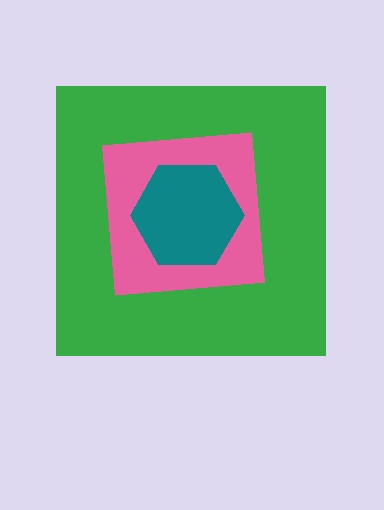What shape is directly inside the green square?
The pink square.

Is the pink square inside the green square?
Yes.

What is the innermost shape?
The teal hexagon.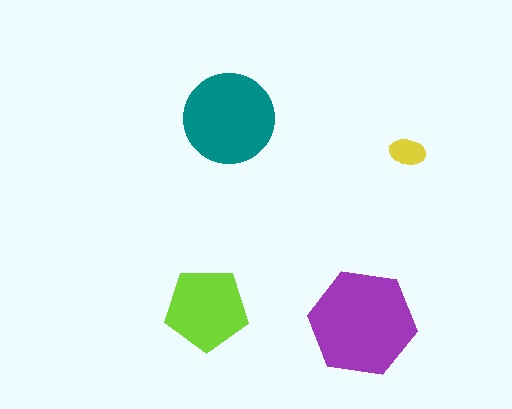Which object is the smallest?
The yellow ellipse.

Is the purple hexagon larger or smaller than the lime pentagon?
Larger.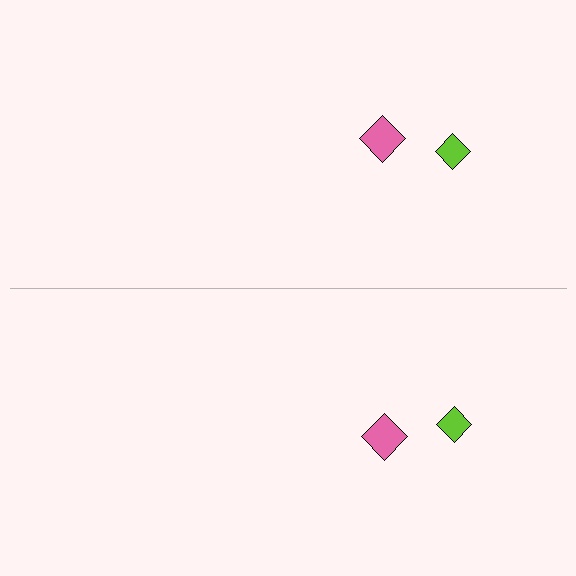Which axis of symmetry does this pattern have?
The pattern has a horizontal axis of symmetry running through the center of the image.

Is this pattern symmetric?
Yes, this pattern has bilateral (reflection) symmetry.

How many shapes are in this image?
There are 4 shapes in this image.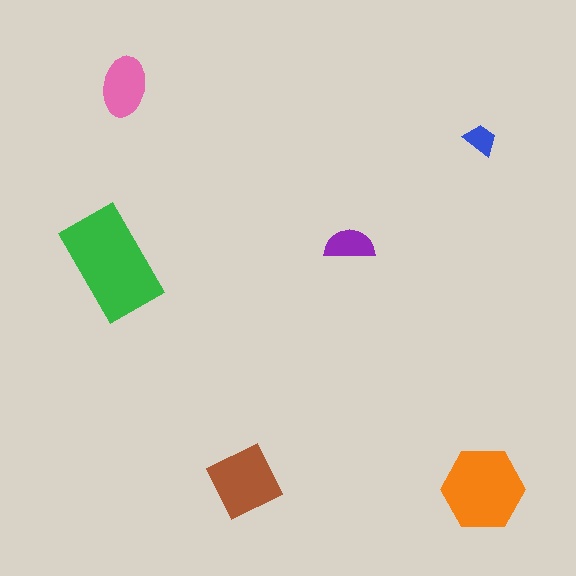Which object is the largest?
The green rectangle.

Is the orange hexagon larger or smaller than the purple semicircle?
Larger.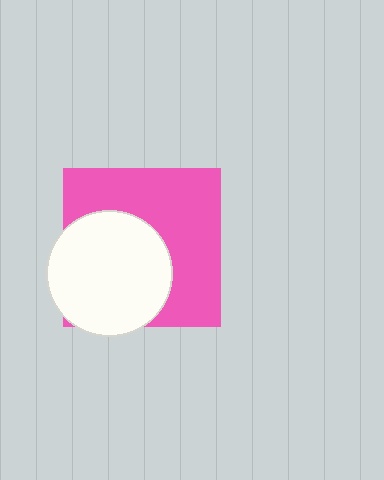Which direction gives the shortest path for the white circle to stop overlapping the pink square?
Moving toward the lower-left gives the shortest separation.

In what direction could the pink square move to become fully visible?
The pink square could move toward the upper-right. That would shift it out from behind the white circle entirely.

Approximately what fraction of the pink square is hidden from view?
Roughly 44% of the pink square is hidden behind the white circle.